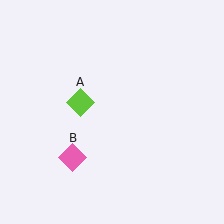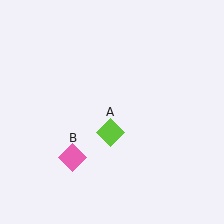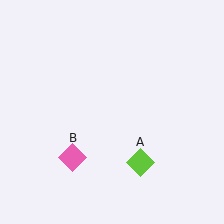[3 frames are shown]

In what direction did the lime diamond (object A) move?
The lime diamond (object A) moved down and to the right.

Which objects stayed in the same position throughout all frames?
Pink diamond (object B) remained stationary.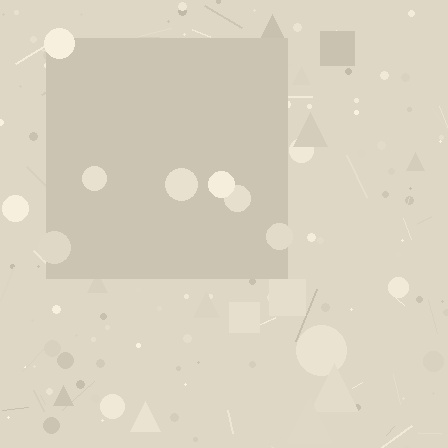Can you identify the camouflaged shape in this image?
The camouflaged shape is a square.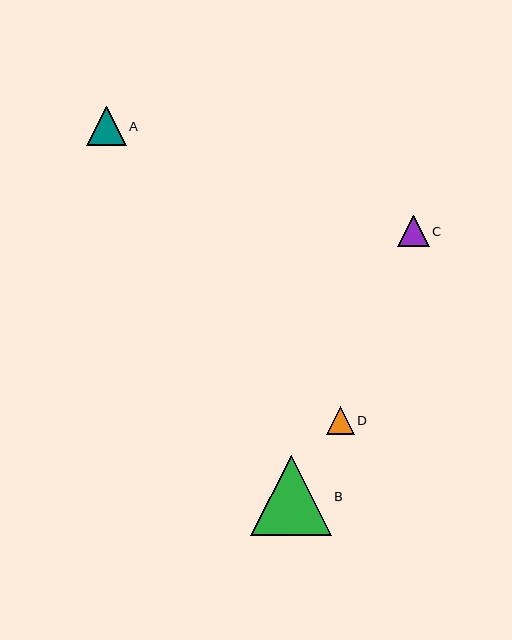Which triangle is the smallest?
Triangle D is the smallest with a size of approximately 28 pixels.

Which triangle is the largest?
Triangle B is the largest with a size of approximately 80 pixels.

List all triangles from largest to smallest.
From largest to smallest: B, A, C, D.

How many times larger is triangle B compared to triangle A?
Triangle B is approximately 2.0 times the size of triangle A.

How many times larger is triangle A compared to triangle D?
Triangle A is approximately 1.4 times the size of triangle D.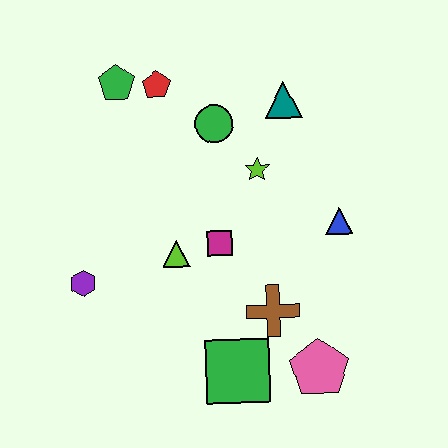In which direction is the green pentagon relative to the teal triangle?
The green pentagon is to the left of the teal triangle.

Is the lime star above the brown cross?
Yes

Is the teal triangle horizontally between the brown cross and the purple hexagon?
No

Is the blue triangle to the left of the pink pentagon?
No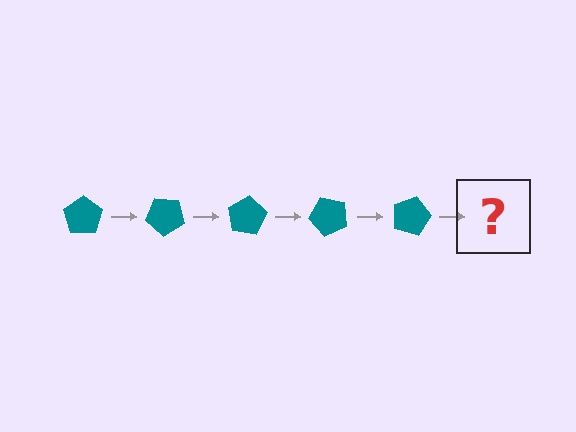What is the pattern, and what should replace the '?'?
The pattern is that the pentagon rotates 40 degrees each step. The '?' should be a teal pentagon rotated 200 degrees.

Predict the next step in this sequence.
The next step is a teal pentagon rotated 200 degrees.